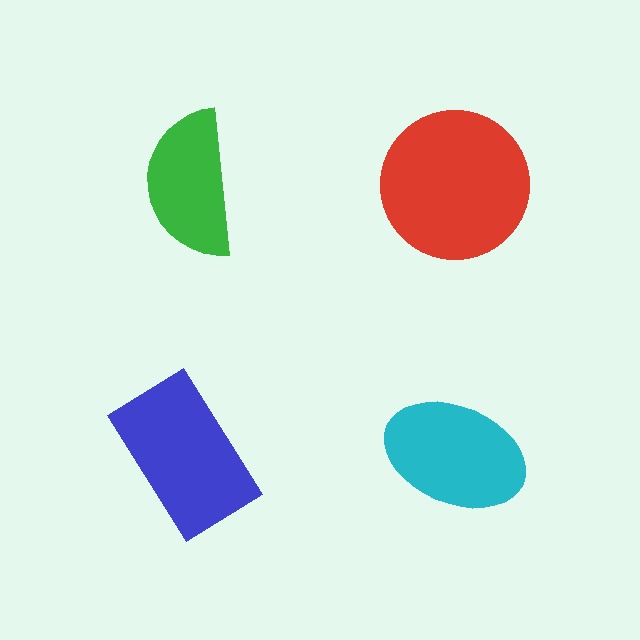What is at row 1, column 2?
A red circle.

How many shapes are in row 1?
2 shapes.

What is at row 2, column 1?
A blue rectangle.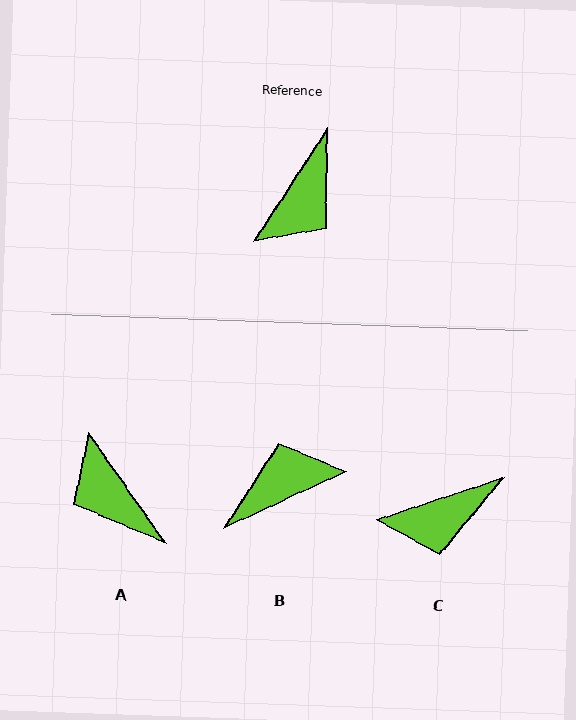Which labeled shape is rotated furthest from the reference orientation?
B, about 148 degrees away.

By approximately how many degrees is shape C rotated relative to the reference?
Approximately 39 degrees clockwise.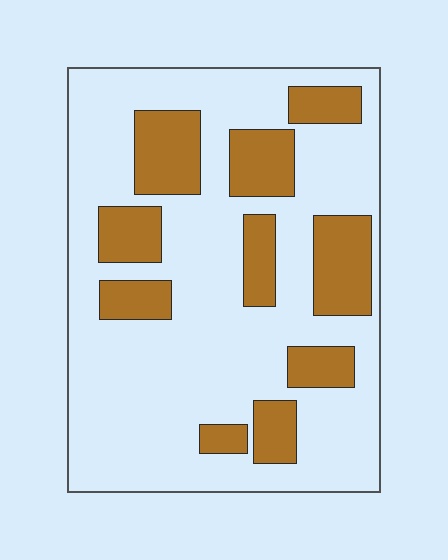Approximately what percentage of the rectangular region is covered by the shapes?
Approximately 25%.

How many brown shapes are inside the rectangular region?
10.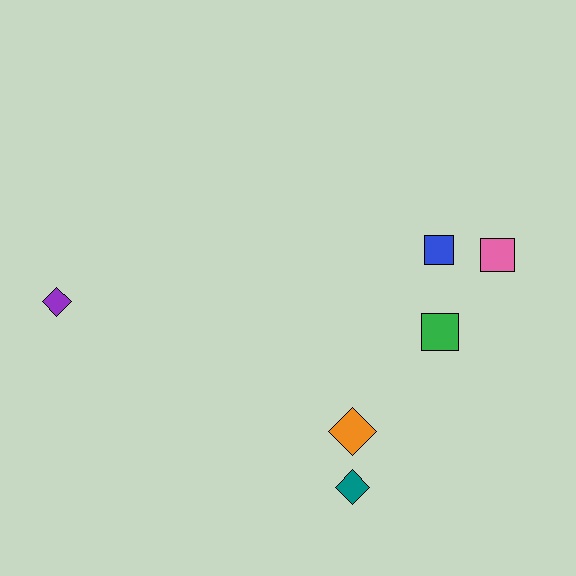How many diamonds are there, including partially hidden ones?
There are 3 diamonds.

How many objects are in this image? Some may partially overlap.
There are 6 objects.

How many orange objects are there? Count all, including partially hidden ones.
There is 1 orange object.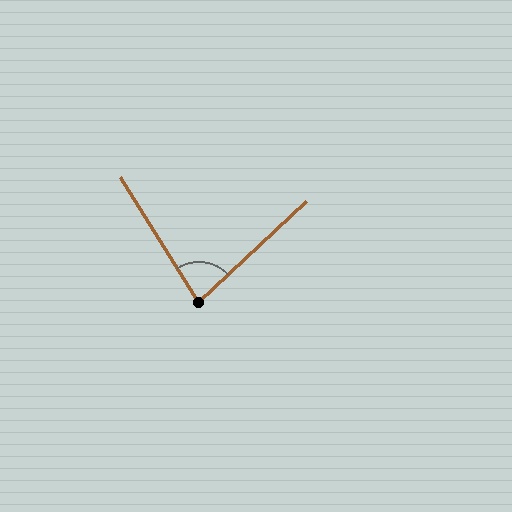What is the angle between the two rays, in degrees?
Approximately 79 degrees.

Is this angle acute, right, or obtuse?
It is acute.